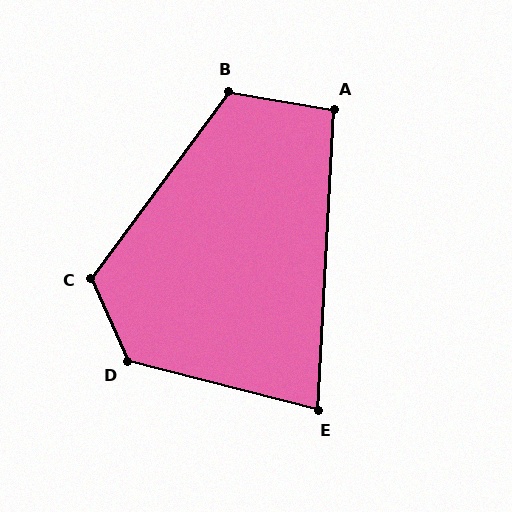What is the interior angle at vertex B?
Approximately 117 degrees (obtuse).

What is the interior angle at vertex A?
Approximately 96 degrees (obtuse).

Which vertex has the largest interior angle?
D, at approximately 128 degrees.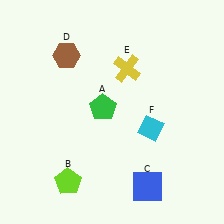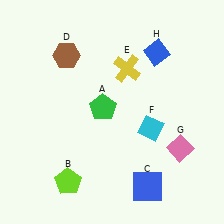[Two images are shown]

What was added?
A pink diamond (G), a blue diamond (H) were added in Image 2.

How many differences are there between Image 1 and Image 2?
There are 2 differences between the two images.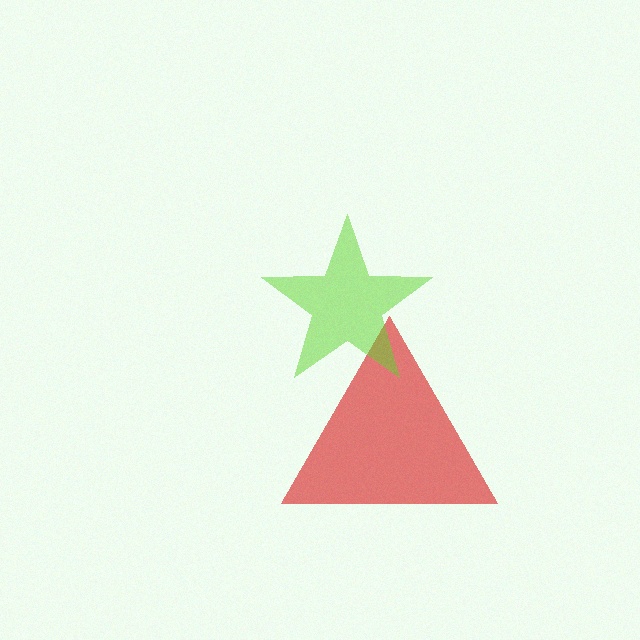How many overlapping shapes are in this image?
There are 2 overlapping shapes in the image.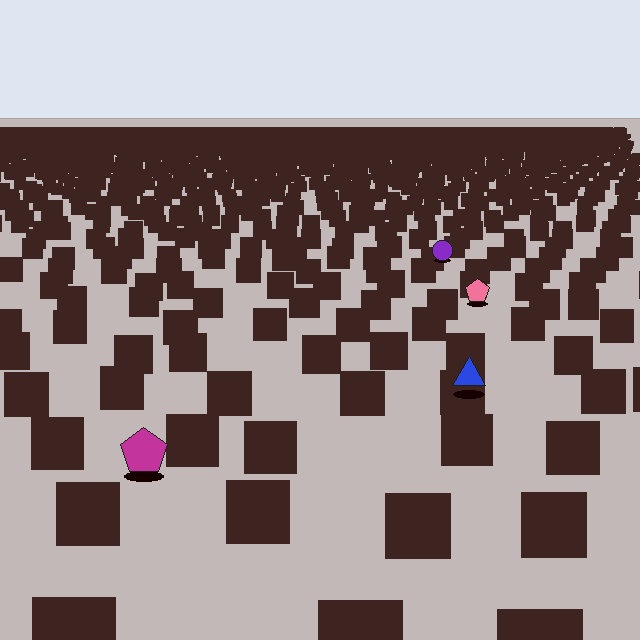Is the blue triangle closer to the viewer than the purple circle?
Yes. The blue triangle is closer — you can tell from the texture gradient: the ground texture is coarser near it.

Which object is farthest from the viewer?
The purple circle is farthest from the viewer. It appears smaller and the ground texture around it is denser.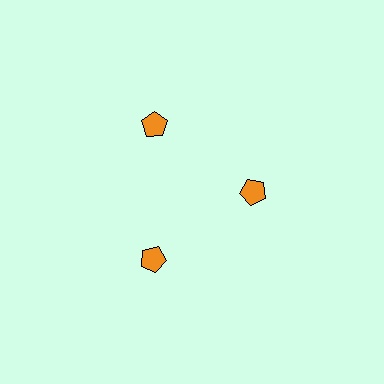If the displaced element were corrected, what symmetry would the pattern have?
It would have 3-fold rotational symmetry — the pattern would map onto itself every 120 degrees.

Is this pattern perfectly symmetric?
No. The 3 orange pentagons are arranged in a ring, but one element near the 3 o'clock position is pulled inward toward the center, breaking the 3-fold rotational symmetry.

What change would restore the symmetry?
The symmetry would be restored by moving it outward, back onto the ring so that all 3 pentagons sit at equal angles and equal distance from the center.